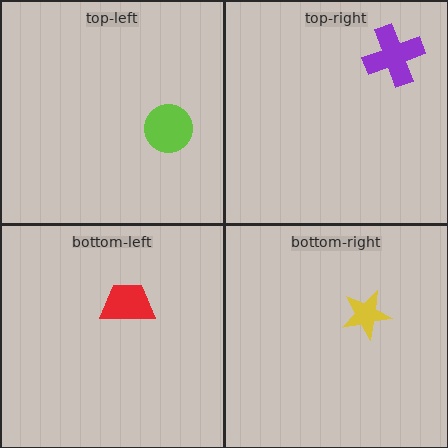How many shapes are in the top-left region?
1.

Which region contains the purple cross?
The top-right region.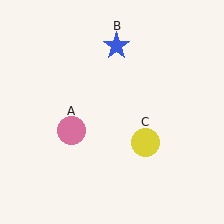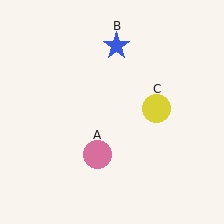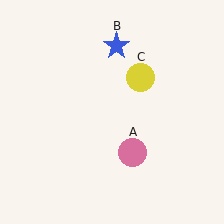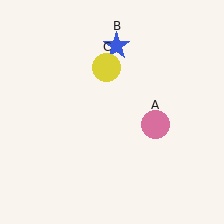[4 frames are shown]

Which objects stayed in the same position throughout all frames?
Blue star (object B) remained stationary.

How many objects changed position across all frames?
2 objects changed position: pink circle (object A), yellow circle (object C).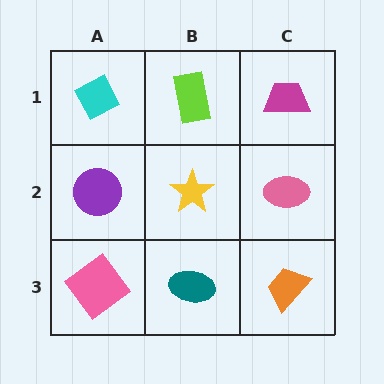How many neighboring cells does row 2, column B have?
4.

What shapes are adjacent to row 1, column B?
A yellow star (row 2, column B), a cyan diamond (row 1, column A), a magenta trapezoid (row 1, column C).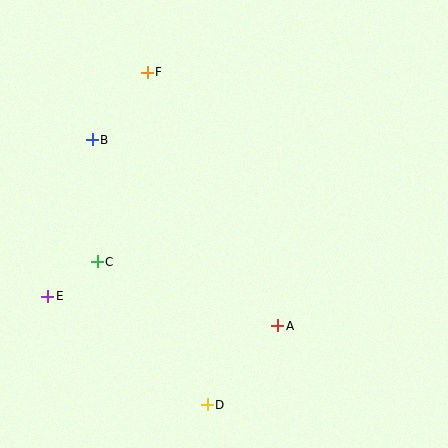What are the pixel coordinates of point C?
Point C is at (97, 262).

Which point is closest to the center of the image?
Point A at (278, 326) is closest to the center.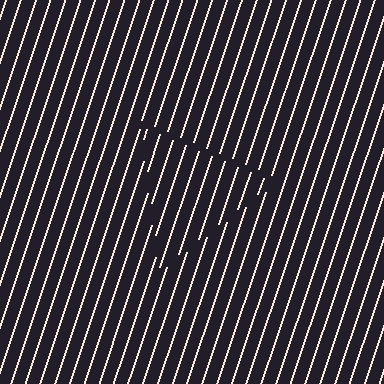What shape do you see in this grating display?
An illusory triangle. The interior of the shape contains the same grating, shifted by half a period — the contour is defined by the phase discontinuity where line-ends from the inner and outer gratings abut.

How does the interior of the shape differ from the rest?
The interior of the shape contains the same grating, shifted by half a period — the contour is defined by the phase discontinuity where line-ends from the inner and outer gratings abut.